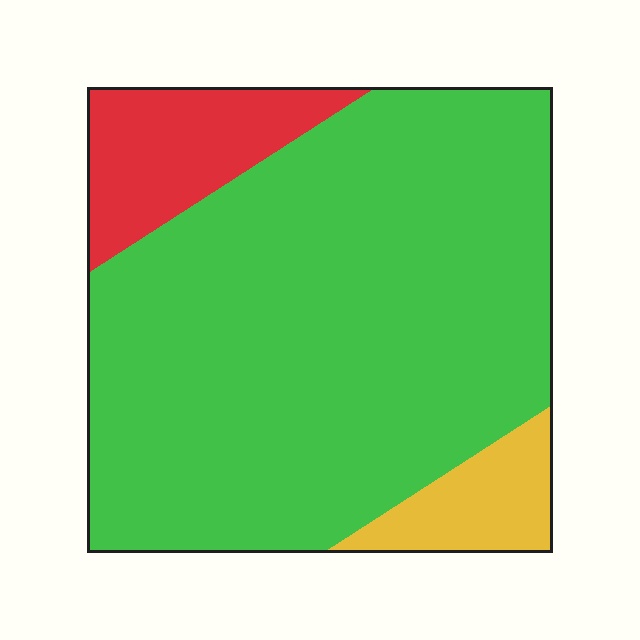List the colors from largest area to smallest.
From largest to smallest: green, red, yellow.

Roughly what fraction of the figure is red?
Red covers about 10% of the figure.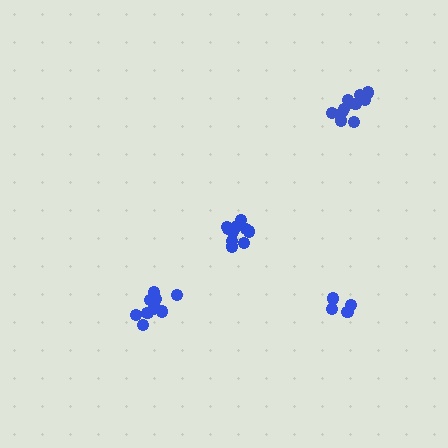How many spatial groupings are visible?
There are 4 spatial groupings.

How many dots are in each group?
Group 1: 5 dots, Group 2: 11 dots, Group 3: 11 dots, Group 4: 10 dots (37 total).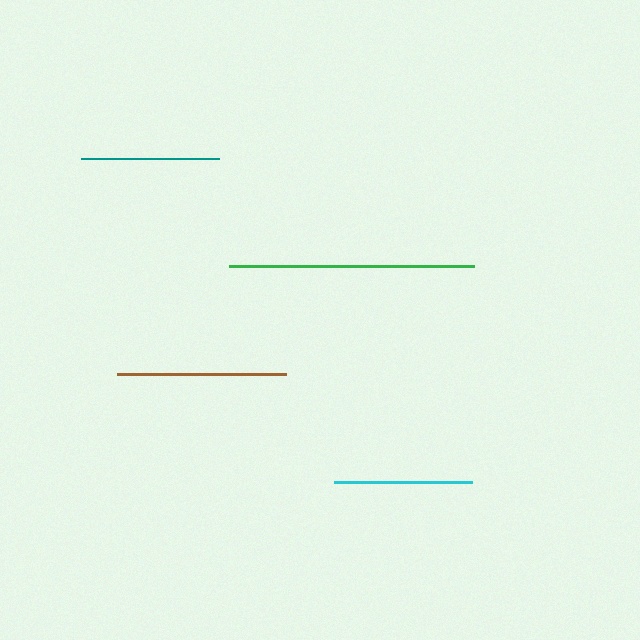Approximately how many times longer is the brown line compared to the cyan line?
The brown line is approximately 1.2 times the length of the cyan line.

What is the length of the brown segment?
The brown segment is approximately 169 pixels long.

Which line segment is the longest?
The green line is the longest at approximately 245 pixels.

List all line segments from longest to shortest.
From longest to shortest: green, brown, teal, cyan.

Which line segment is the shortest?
The cyan line is the shortest at approximately 138 pixels.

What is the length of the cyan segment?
The cyan segment is approximately 138 pixels long.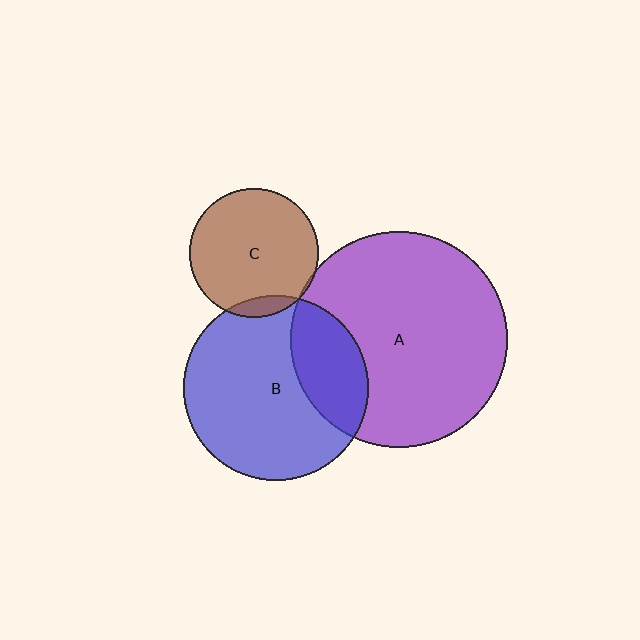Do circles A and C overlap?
Yes.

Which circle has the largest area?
Circle A (purple).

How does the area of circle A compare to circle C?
Approximately 2.8 times.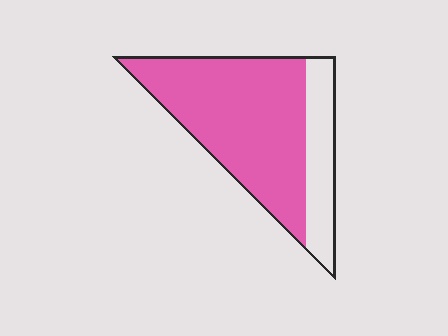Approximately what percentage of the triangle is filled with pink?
Approximately 75%.